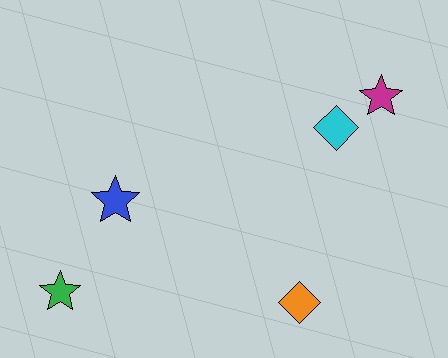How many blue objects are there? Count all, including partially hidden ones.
There is 1 blue object.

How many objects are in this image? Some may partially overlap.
There are 5 objects.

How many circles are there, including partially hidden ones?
There are no circles.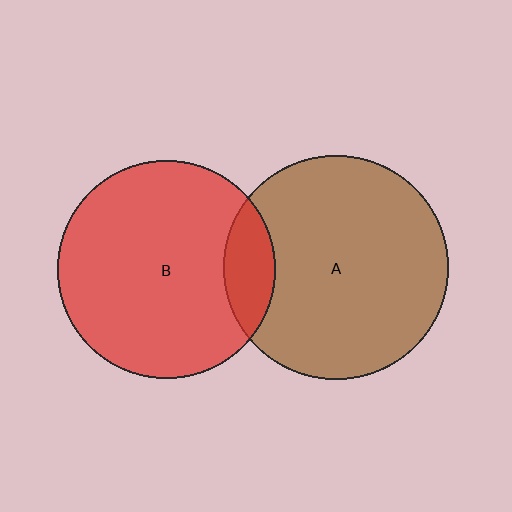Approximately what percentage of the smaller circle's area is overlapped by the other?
Approximately 15%.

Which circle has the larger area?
Circle A (brown).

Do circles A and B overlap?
Yes.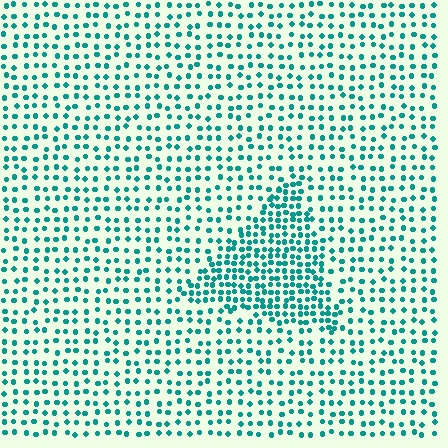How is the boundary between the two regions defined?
The boundary is defined by a change in element density (approximately 2.0x ratio). All elements are the same color, size, and shape.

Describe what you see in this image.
The image contains small teal elements arranged at two different densities. A triangle-shaped region is visible where the elements are more densely packed than the surrounding area.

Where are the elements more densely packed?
The elements are more densely packed inside the triangle boundary.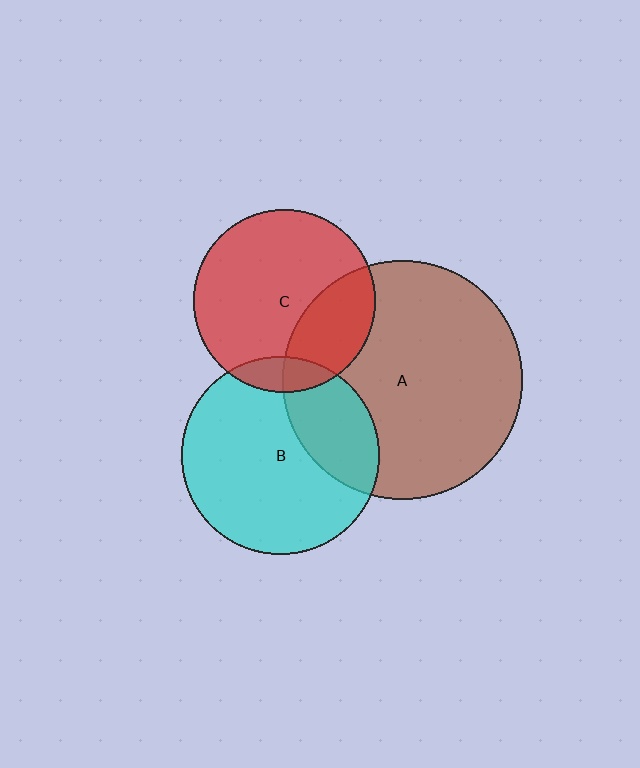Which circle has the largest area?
Circle A (brown).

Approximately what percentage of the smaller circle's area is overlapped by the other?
Approximately 30%.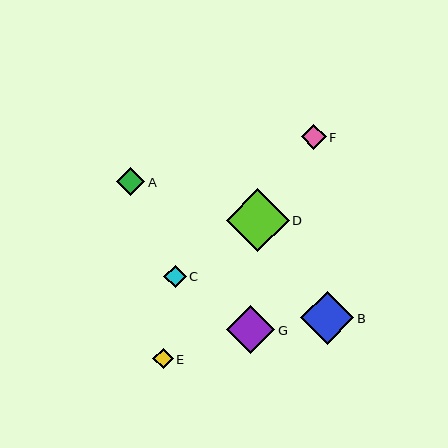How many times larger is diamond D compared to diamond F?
Diamond D is approximately 2.5 times the size of diamond F.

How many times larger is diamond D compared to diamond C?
Diamond D is approximately 2.7 times the size of diamond C.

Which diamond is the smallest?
Diamond E is the smallest with a size of approximately 20 pixels.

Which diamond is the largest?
Diamond D is the largest with a size of approximately 63 pixels.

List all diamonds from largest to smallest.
From largest to smallest: D, B, G, A, F, C, E.